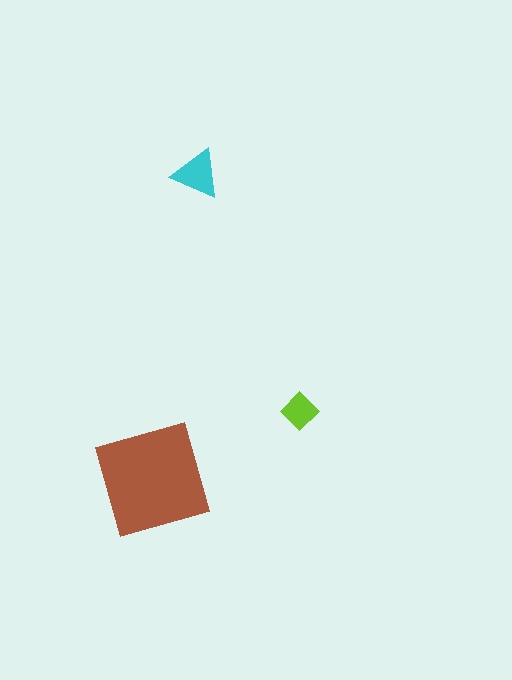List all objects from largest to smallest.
The brown square, the cyan triangle, the lime diamond.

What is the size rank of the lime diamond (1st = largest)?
3rd.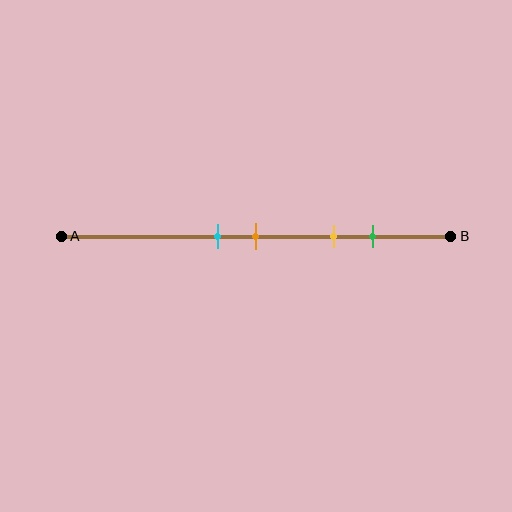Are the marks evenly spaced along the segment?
No, the marks are not evenly spaced.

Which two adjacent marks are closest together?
The cyan and orange marks are the closest adjacent pair.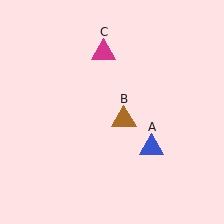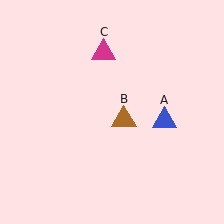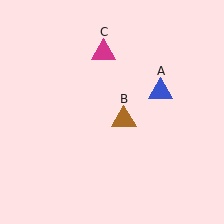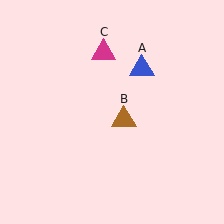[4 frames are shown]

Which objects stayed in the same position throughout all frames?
Brown triangle (object B) and magenta triangle (object C) remained stationary.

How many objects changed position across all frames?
1 object changed position: blue triangle (object A).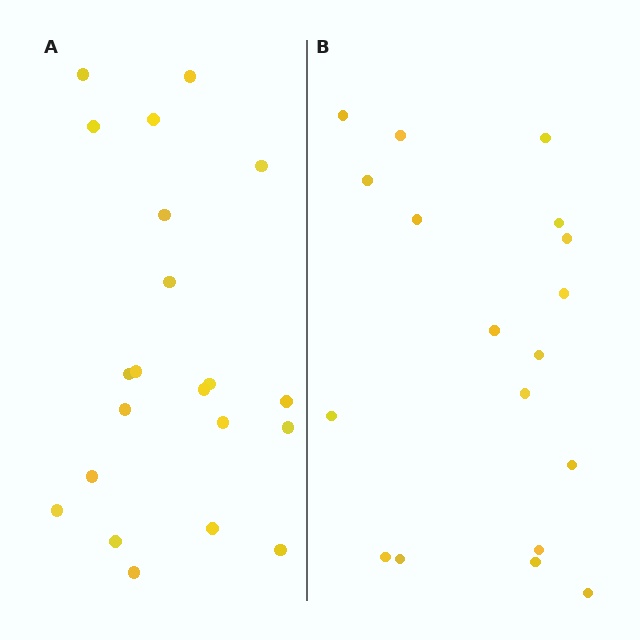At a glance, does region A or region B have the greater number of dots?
Region A (the left region) has more dots.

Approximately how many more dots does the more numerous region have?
Region A has just a few more — roughly 2 or 3 more dots than region B.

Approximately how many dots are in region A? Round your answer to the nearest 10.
About 20 dots. (The exact count is 21, which rounds to 20.)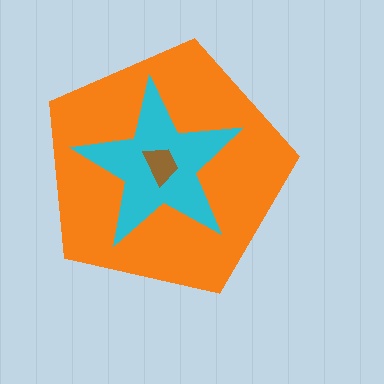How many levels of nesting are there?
3.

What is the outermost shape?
The orange pentagon.